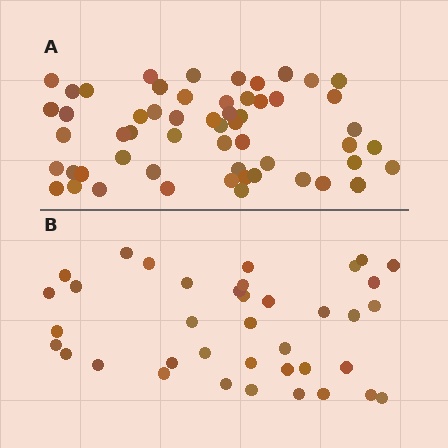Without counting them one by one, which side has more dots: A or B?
Region A (the top region) has more dots.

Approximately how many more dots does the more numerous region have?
Region A has approximately 20 more dots than region B.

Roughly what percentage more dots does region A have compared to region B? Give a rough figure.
About 45% more.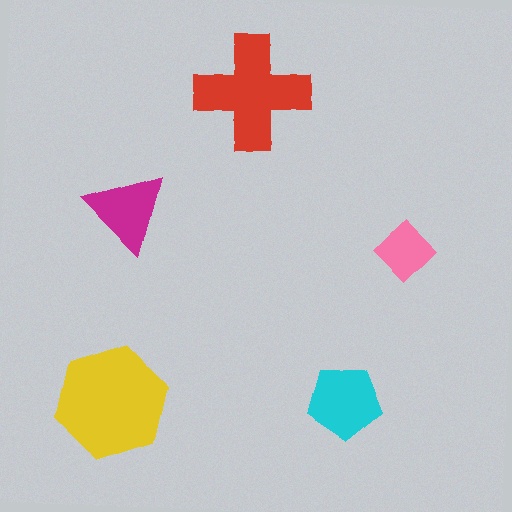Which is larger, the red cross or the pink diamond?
The red cross.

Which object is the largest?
The yellow hexagon.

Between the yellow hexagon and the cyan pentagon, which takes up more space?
The yellow hexagon.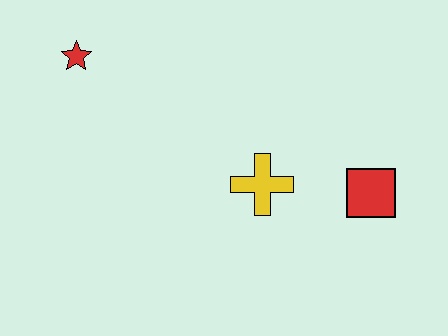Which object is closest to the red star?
The yellow cross is closest to the red star.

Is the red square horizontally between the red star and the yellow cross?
No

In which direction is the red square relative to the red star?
The red square is to the right of the red star.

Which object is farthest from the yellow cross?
The red star is farthest from the yellow cross.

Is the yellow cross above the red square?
Yes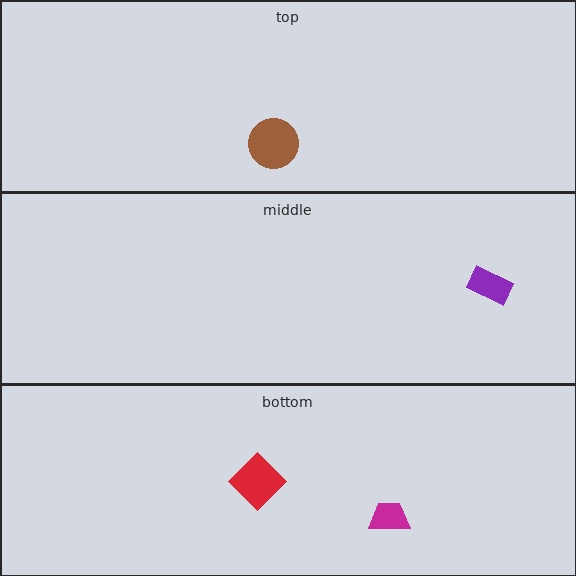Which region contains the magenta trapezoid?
The bottom region.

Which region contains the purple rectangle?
The middle region.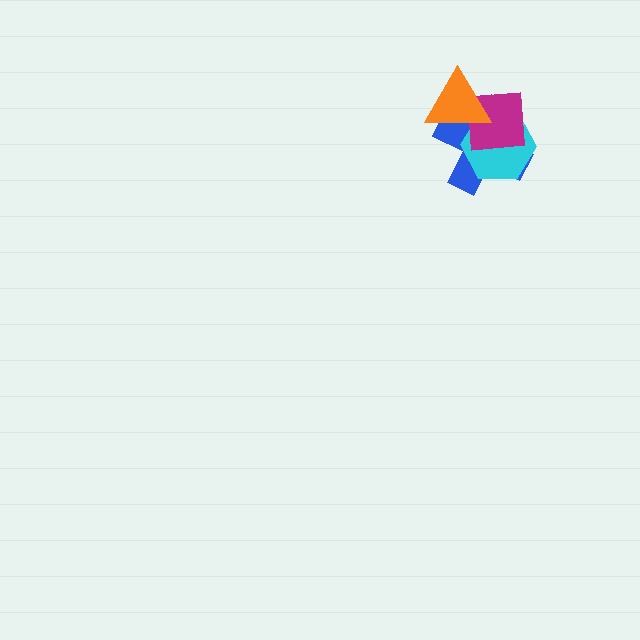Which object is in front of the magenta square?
The orange triangle is in front of the magenta square.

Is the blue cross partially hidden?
Yes, it is partially covered by another shape.